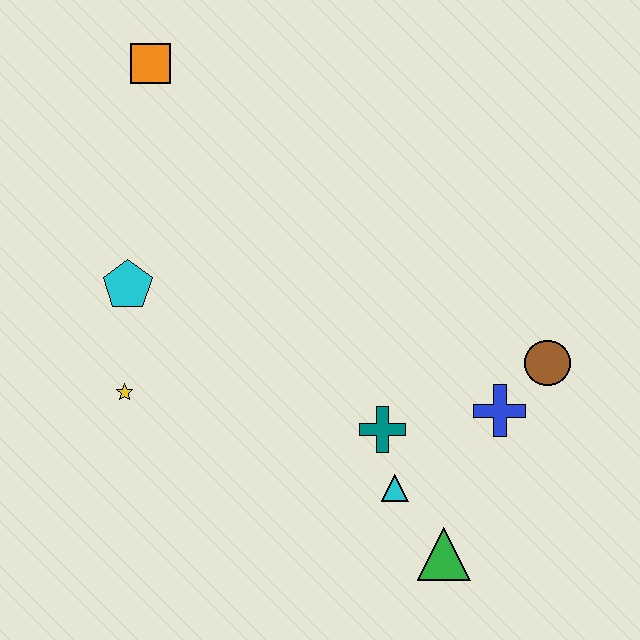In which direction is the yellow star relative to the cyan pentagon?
The yellow star is below the cyan pentagon.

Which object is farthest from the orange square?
The green triangle is farthest from the orange square.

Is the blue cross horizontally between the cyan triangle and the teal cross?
No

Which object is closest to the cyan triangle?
The teal cross is closest to the cyan triangle.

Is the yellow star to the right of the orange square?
No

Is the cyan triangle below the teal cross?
Yes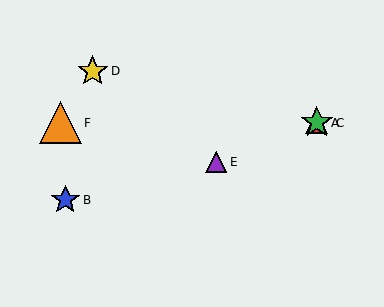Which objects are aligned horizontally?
Objects A, C, F are aligned horizontally.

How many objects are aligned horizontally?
3 objects (A, C, F) are aligned horizontally.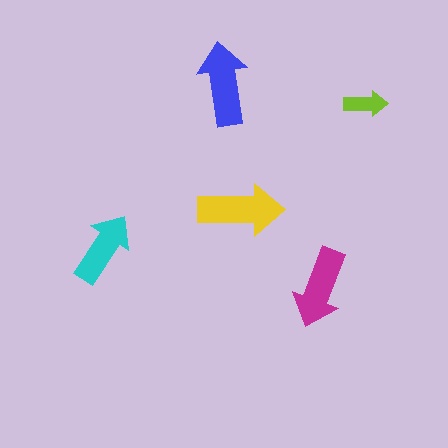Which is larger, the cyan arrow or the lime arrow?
The cyan one.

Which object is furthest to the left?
The cyan arrow is leftmost.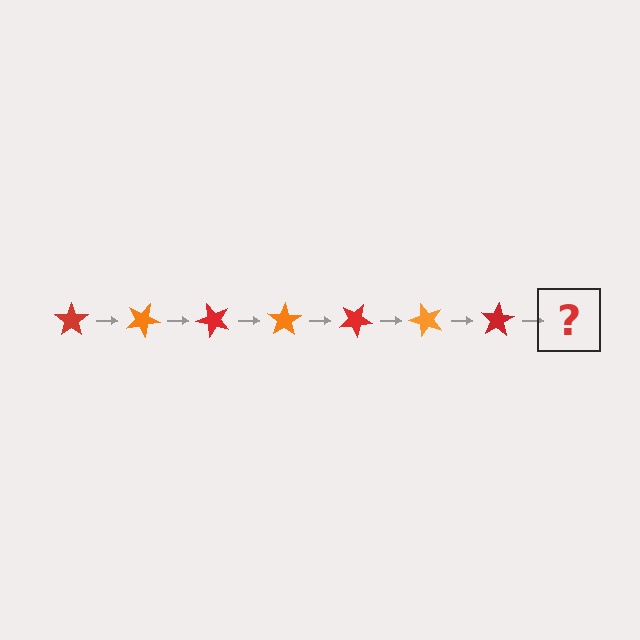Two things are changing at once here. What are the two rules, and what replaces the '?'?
The two rules are that it rotates 25 degrees each step and the color cycles through red and orange. The '?' should be an orange star, rotated 175 degrees from the start.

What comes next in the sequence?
The next element should be an orange star, rotated 175 degrees from the start.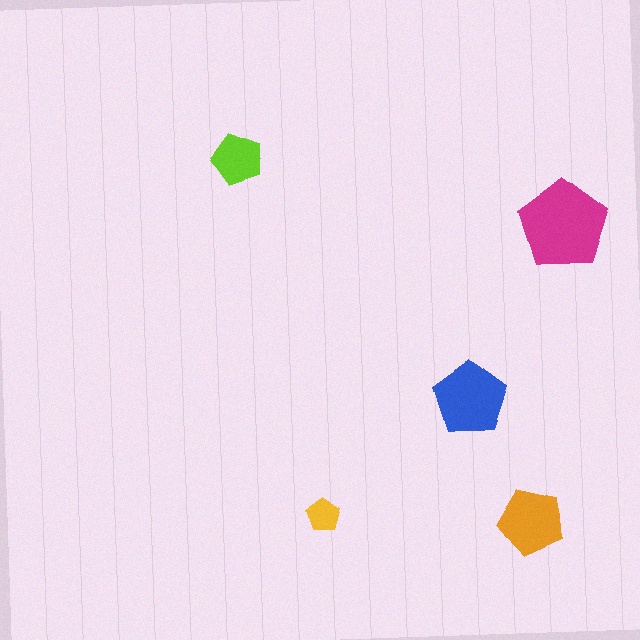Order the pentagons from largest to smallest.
the magenta one, the blue one, the orange one, the lime one, the yellow one.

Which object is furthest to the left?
The lime pentagon is leftmost.